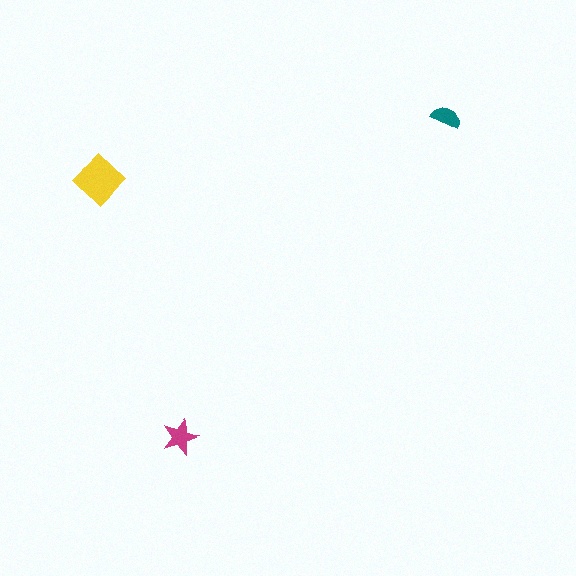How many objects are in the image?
There are 3 objects in the image.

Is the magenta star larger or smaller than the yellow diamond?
Smaller.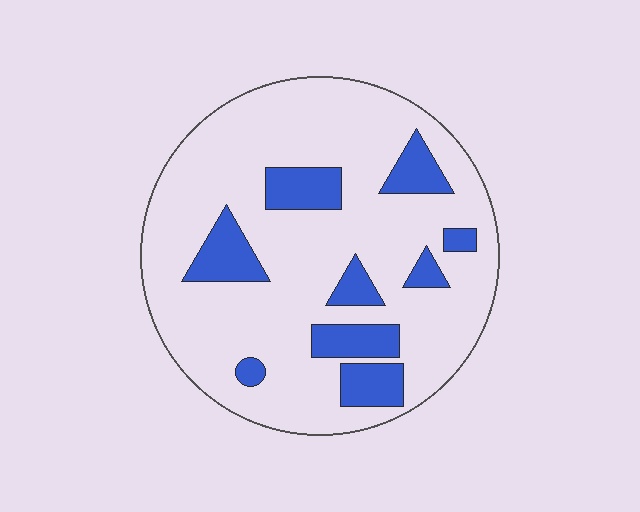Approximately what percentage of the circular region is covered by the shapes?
Approximately 20%.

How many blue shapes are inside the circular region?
9.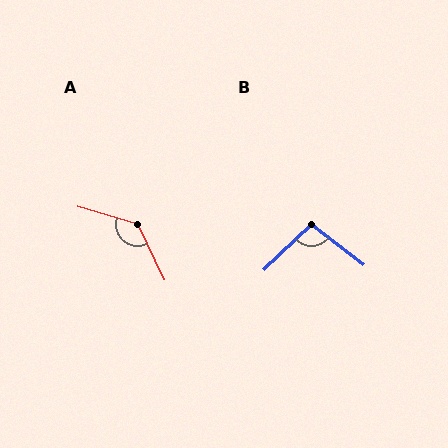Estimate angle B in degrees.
Approximately 98 degrees.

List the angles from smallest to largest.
B (98°), A (132°).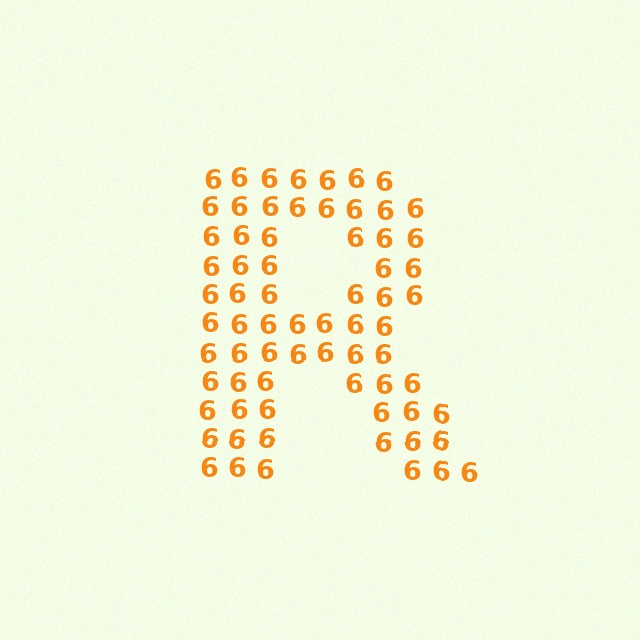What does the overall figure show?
The overall figure shows the letter R.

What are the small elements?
The small elements are digit 6's.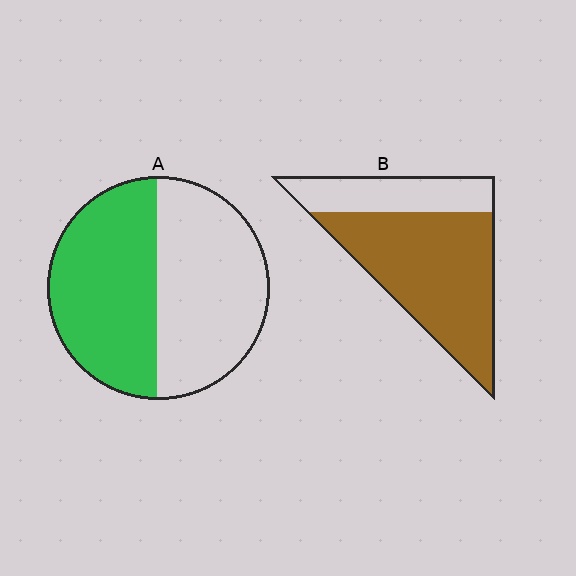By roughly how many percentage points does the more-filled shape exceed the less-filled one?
By roughly 20 percentage points (B over A).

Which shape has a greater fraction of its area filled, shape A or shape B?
Shape B.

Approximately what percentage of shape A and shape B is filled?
A is approximately 50% and B is approximately 70%.